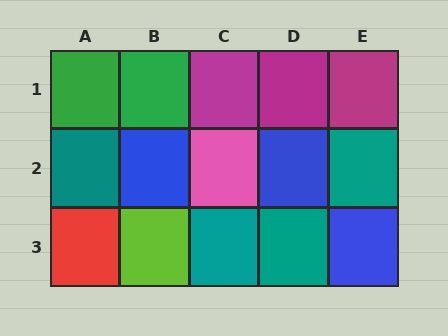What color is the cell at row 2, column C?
Pink.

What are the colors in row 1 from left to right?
Green, green, magenta, magenta, magenta.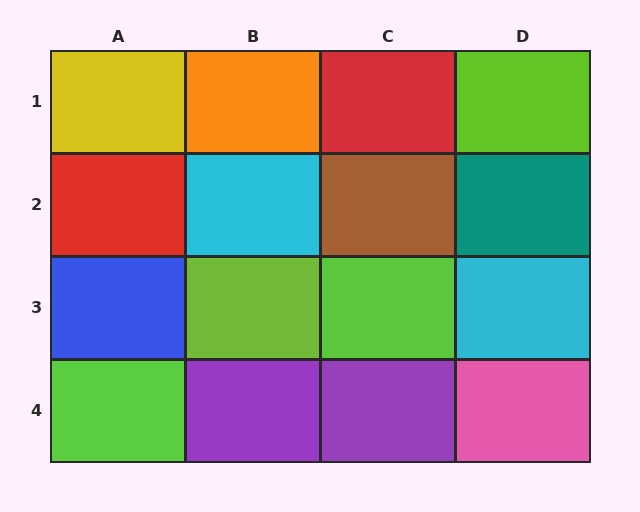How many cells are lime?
4 cells are lime.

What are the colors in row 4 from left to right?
Lime, purple, purple, pink.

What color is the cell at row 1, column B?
Orange.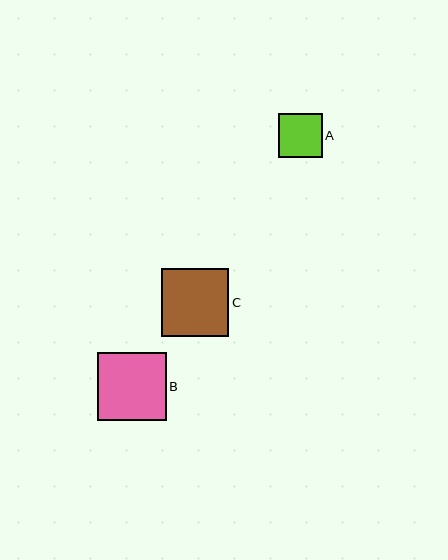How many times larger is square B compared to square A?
Square B is approximately 1.5 times the size of square A.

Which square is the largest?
Square B is the largest with a size of approximately 68 pixels.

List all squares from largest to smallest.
From largest to smallest: B, C, A.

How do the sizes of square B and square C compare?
Square B and square C are approximately the same size.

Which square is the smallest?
Square A is the smallest with a size of approximately 44 pixels.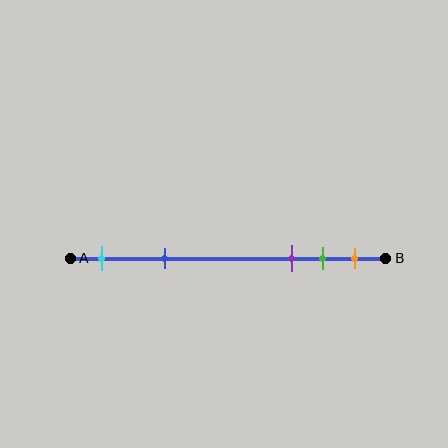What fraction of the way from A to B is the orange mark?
The orange mark is approximately 90% (0.9) of the way from A to B.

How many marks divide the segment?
There are 5 marks dividing the segment.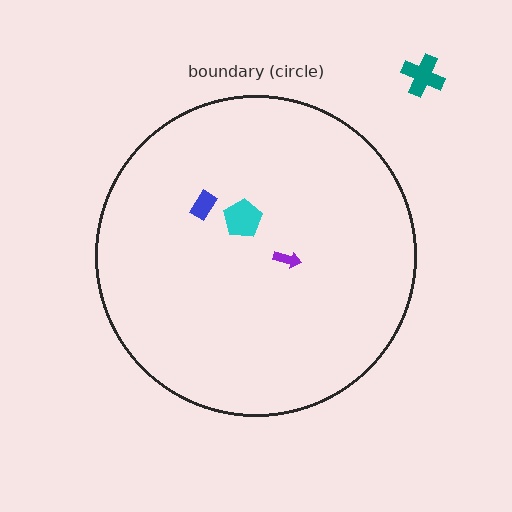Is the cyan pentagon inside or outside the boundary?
Inside.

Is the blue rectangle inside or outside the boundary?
Inside.